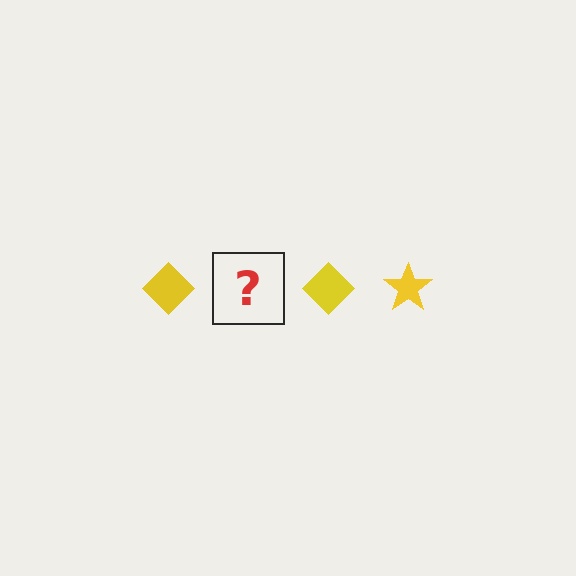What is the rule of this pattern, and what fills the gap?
The rule is that the pattern cycles through diamond, star shapes in yellow. The gap should be filled with a yellow star.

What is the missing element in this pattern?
The missing element is a yellow star.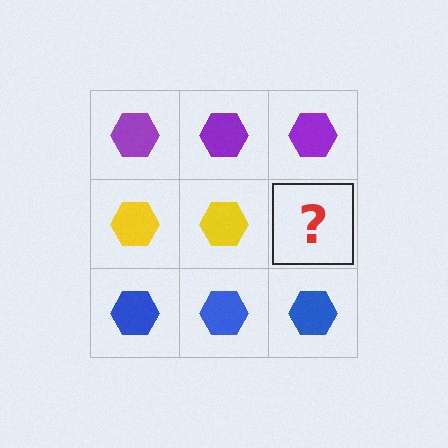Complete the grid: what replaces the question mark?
The question mark should be replaced with a yellow hexagon.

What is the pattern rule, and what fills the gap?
The rule is that each row has a consistent color. The gap should be filled with a yellow hexagon.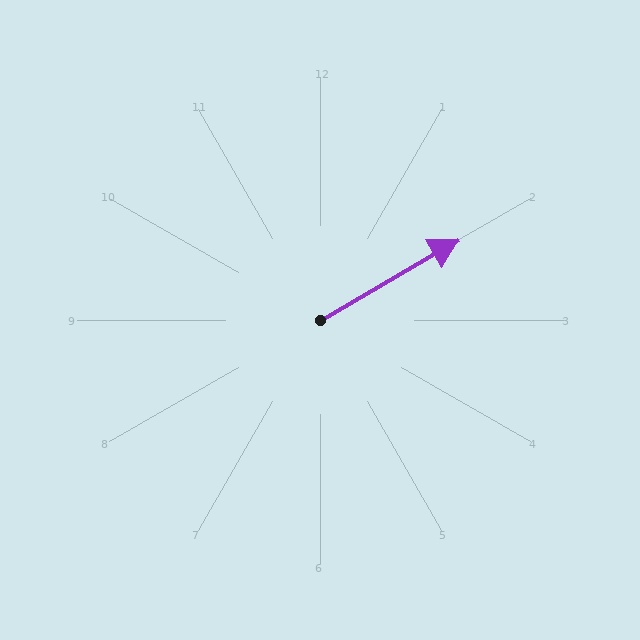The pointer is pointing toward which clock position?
Roughly 2 o'clock.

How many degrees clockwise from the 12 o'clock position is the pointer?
Approximately 60 degrees.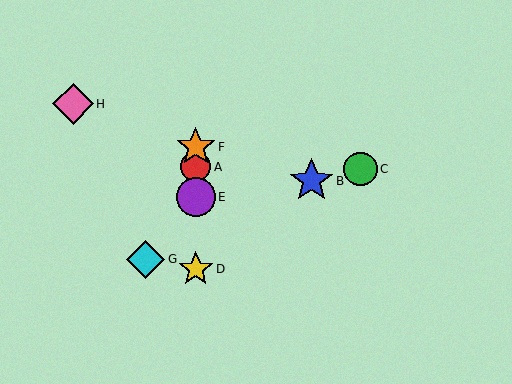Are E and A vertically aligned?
Yes, both are at x≈196.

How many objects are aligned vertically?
4 objects (A, D, E, F) are aligned vertically.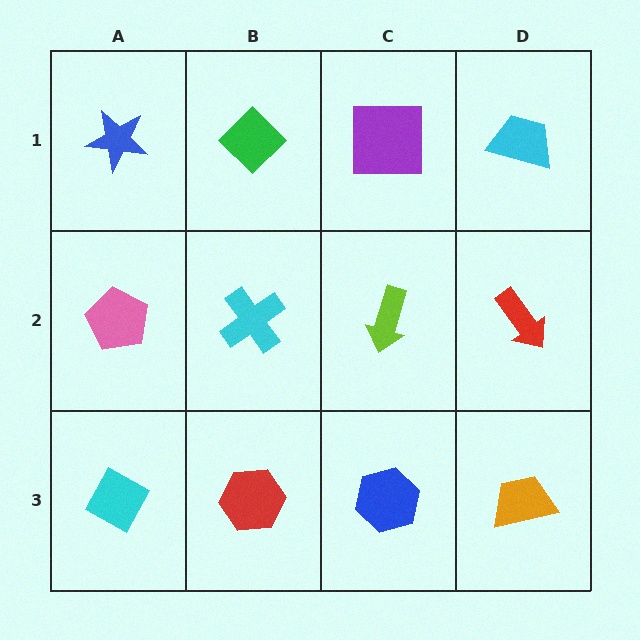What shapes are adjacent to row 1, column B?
A cyan cross (row 2, column B), a blue star (row 1, column A), a purple square (row 1, column C).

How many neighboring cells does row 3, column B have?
3.